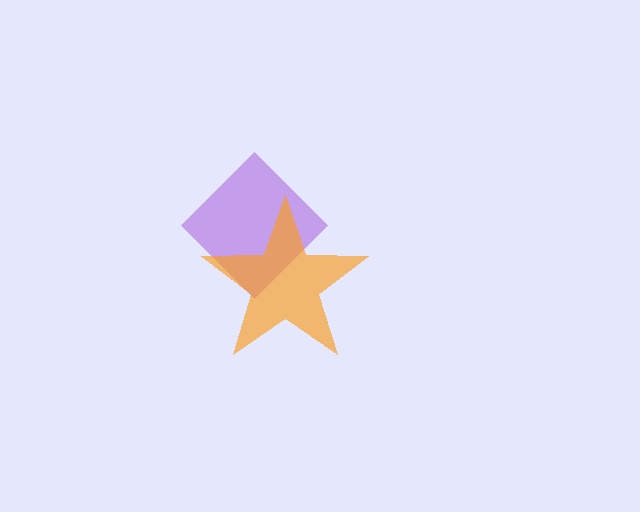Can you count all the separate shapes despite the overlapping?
Yes, there are 2 separate shapes.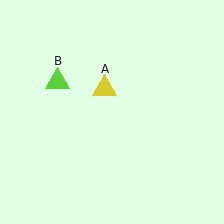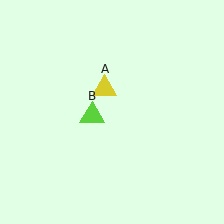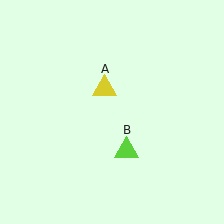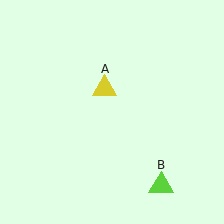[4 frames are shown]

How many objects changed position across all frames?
1 object changed position: lime triangle (object B).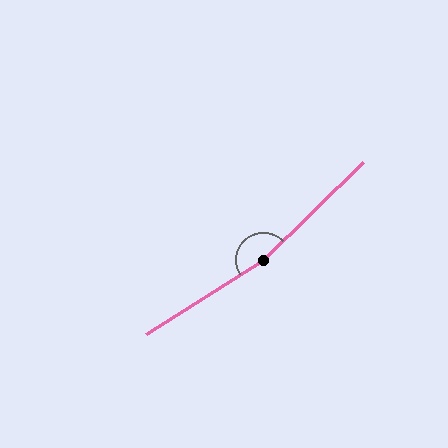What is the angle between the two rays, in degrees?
Approximately 168 degrees.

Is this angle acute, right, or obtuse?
It is obtuse.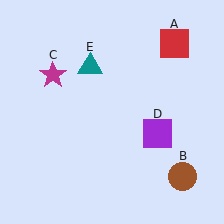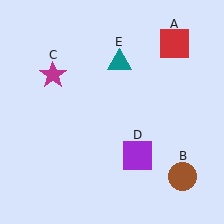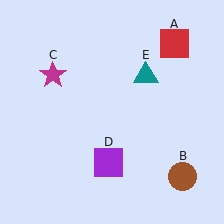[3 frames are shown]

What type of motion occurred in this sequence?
The purple square (object D), teal triangle (object E) rotated clockwise around the center of the scene.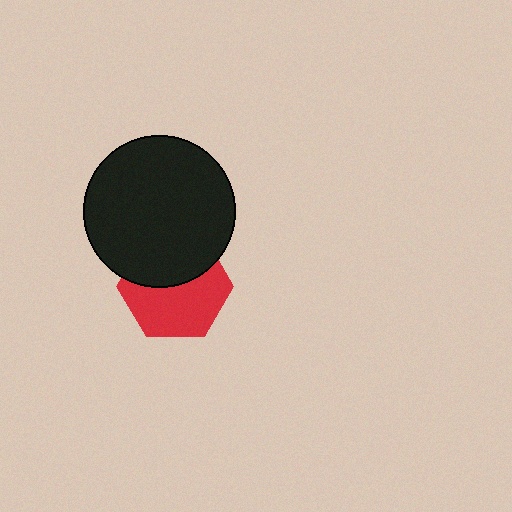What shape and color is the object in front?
The object in front is a black circle.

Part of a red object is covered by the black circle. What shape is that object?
It is a hexagon.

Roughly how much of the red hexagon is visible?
About half of it is visible (roughly 58%).